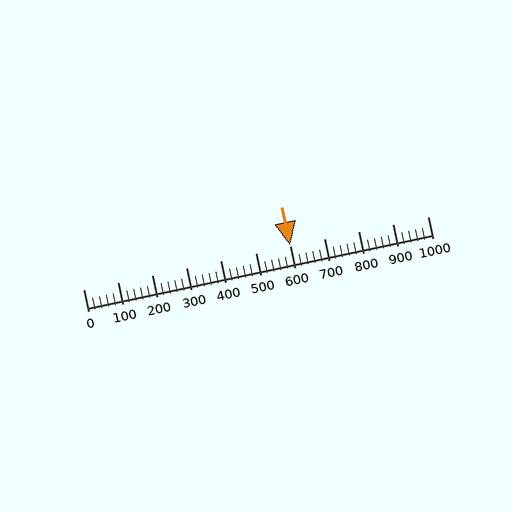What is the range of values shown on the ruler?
The ruler shows values from 0 to 1000.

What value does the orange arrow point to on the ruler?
The orange arrow points to approximately 600.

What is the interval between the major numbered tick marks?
The major tick marks are spaced 100 units apart.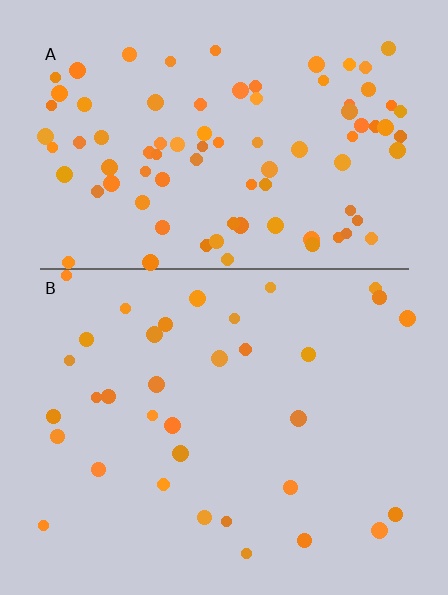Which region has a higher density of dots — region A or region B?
A (the top).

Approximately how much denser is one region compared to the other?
Approximately 2.6× — region A over region B.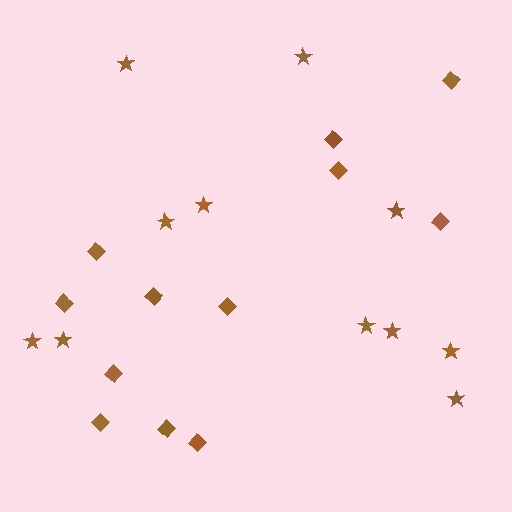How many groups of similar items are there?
There are 2 groups: one group of stars (11) and one group of diamonds (12).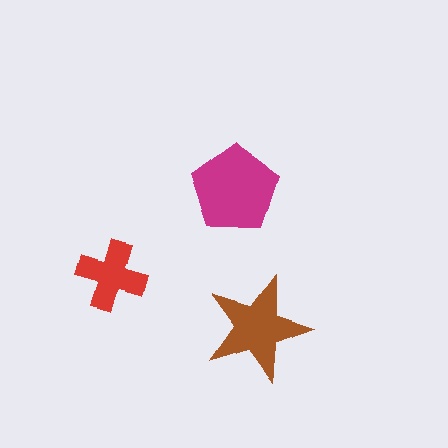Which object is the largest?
The magenta pentagon.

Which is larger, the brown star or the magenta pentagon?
The magenta pentagon.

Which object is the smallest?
The red cross.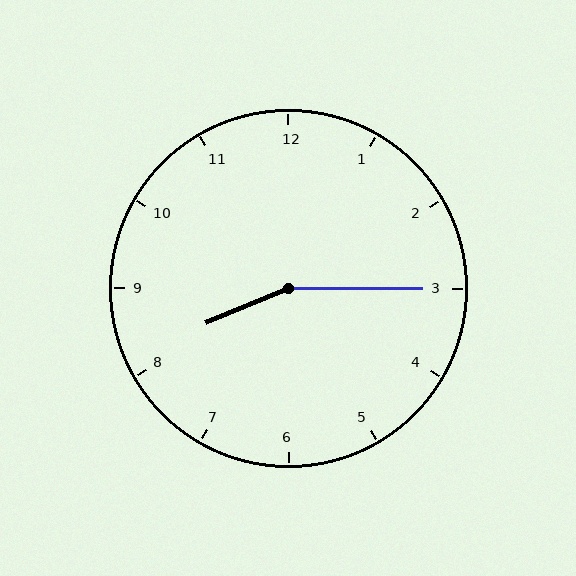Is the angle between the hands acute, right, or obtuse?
It is obtuse.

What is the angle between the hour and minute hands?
Approximately 158 degrees.